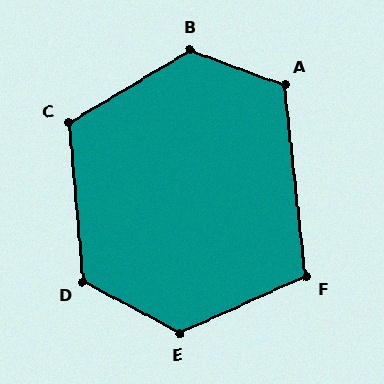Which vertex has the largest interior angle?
B, at approximately 129 degrees.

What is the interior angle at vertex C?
Approximately 116 degrees (obtuse).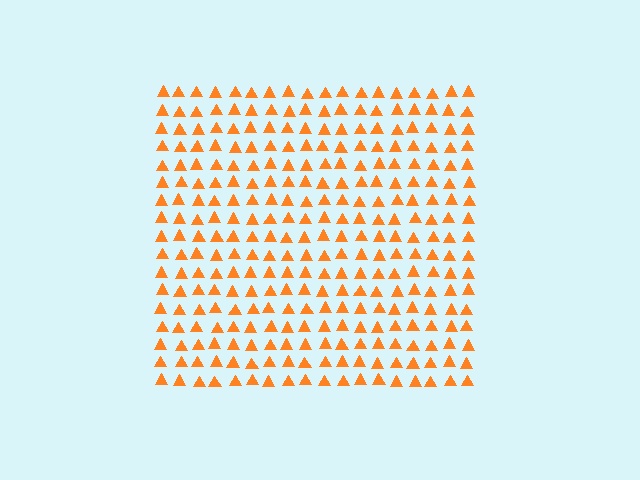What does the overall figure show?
The overall figure shows a square.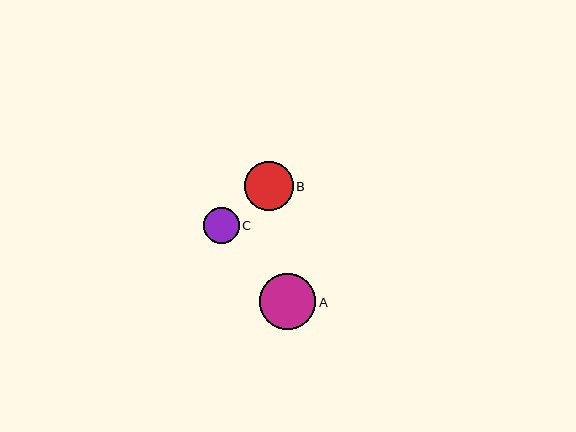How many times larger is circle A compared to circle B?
Circle A is approximately 1.2 times the size of circle B.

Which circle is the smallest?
Circle C is the smallest with a size of approximately 36 pixels.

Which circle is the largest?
Circle A is the largest with a size of approximately 57 pixels.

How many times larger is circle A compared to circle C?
Circle A is approximately 1.6 times the size of circle C.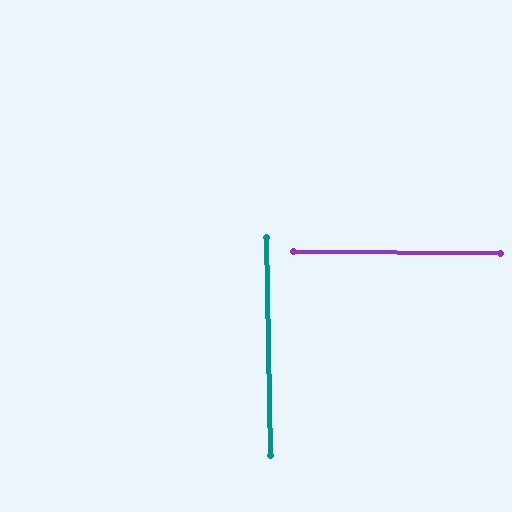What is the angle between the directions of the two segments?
Approximately 88 degrees.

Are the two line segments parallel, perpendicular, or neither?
Perpendicular — they meet at approximately 88°.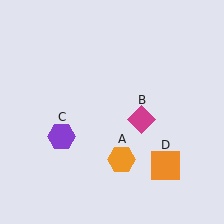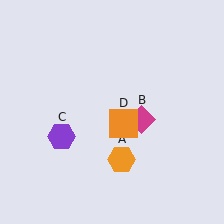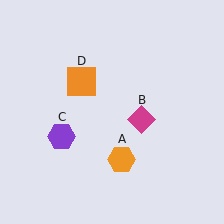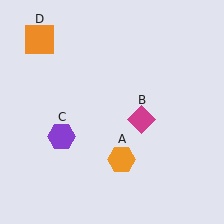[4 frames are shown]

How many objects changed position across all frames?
1 object changed position: orange square (object D).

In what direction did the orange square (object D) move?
The orange square (object D) moved up and to the left.